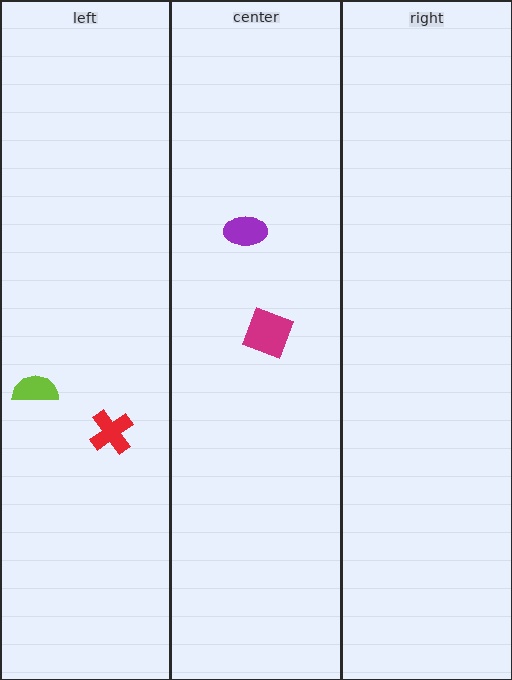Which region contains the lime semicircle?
The left region.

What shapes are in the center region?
The purple ellipse, the magenta square.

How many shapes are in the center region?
2.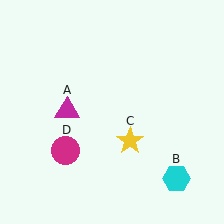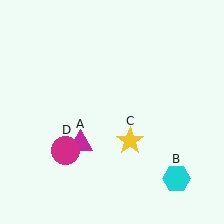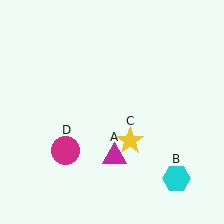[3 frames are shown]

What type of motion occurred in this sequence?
The magenta triangle (object A) rotated counterclockwise around the center of the scene.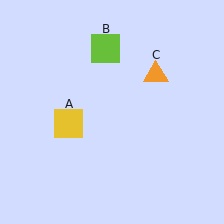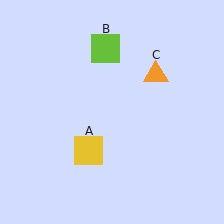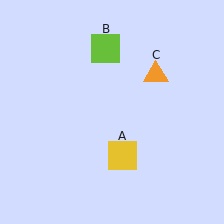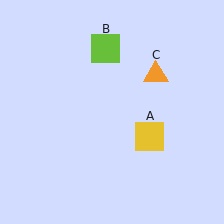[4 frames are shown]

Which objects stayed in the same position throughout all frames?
Lime square (object B) and orange triangle (object C) remained stationary.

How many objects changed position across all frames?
1 object changed position: yellow square (object A).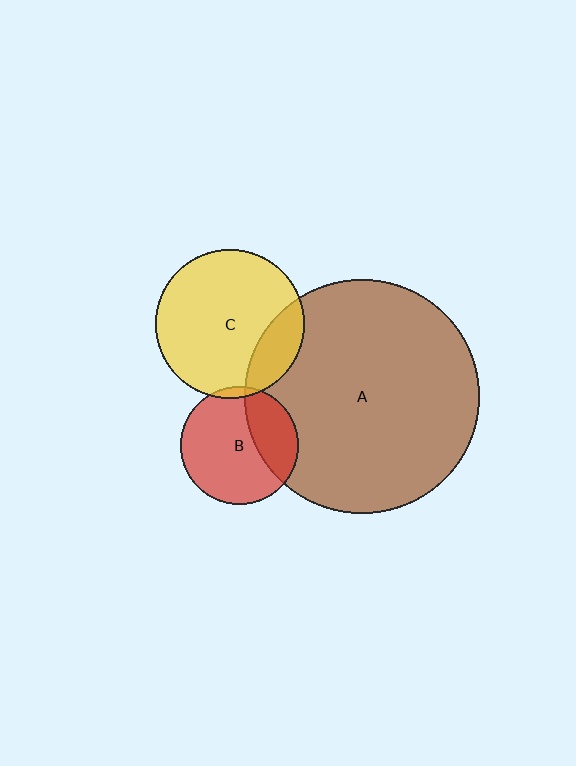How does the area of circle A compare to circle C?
Approximately 2.5 times.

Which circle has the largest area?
Circle A (brown).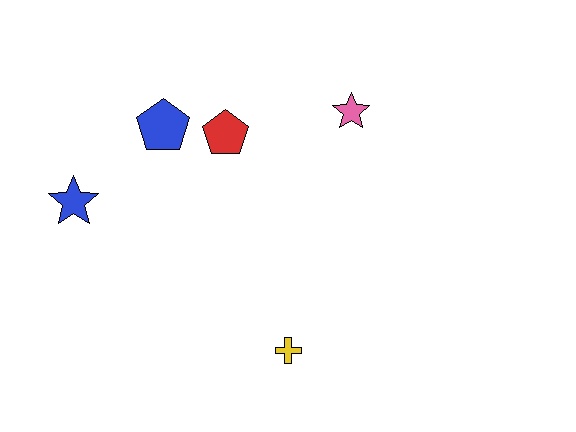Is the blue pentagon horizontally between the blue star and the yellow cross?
Yes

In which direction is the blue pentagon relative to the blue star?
The blue pentagon is to the right of the blue star.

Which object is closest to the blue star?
The blue pentagon is closest to the blue star.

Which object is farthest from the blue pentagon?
The yellow cross is farthest from the blue pentagon.